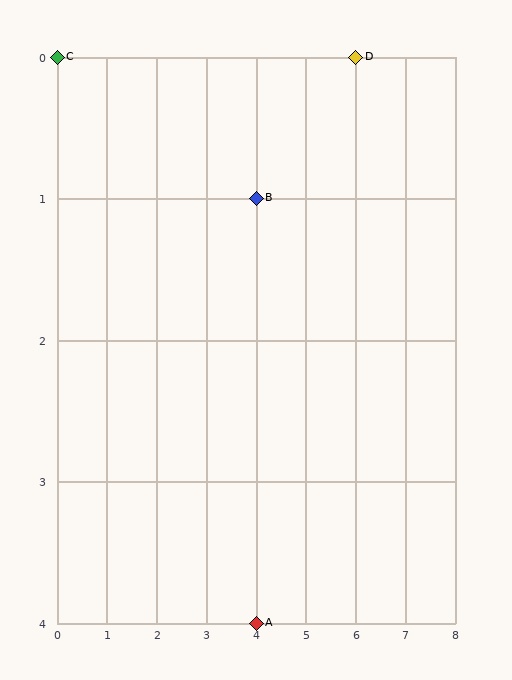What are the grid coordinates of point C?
Point C is at grid coordinates (0, 0).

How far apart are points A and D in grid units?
Points A and D are 2 columns and 4 rows apart (about 4.5 grid units diagonally).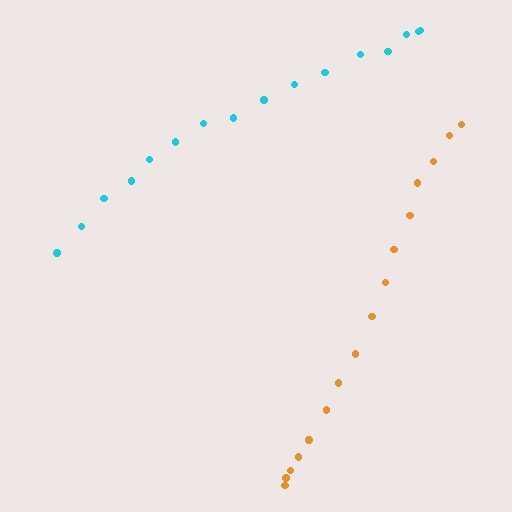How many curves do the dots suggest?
There are 2 distinct paths.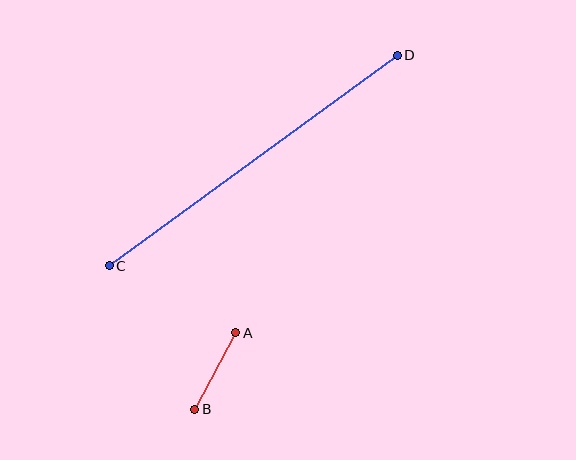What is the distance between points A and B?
The distance is approximately 87 pixels.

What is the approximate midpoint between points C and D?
The midpoint is at approximately (253, 161) pixels.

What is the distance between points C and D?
The distance is approximately 357 pixels.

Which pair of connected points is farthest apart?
Points C and D are farthest apart.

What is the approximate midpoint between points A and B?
The midpoint is at approximately (215, 371) pixels.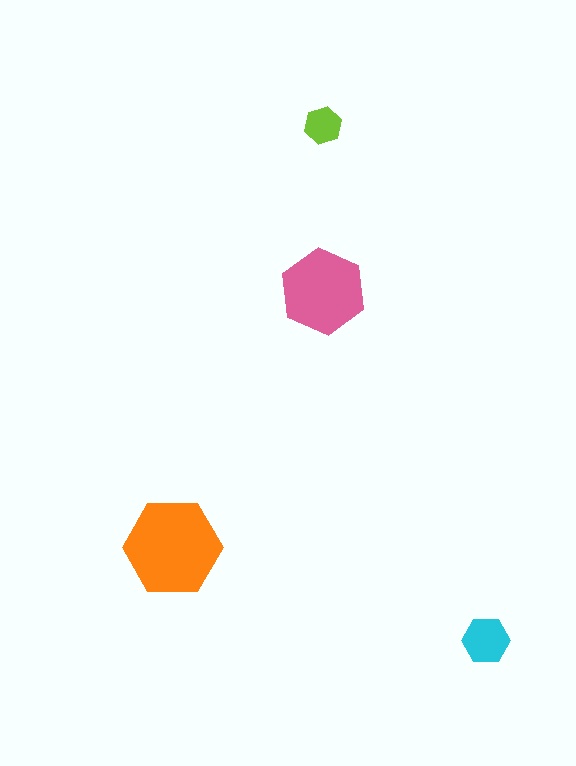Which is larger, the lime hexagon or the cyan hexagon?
The cyan one.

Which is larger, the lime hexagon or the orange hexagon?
The orange one.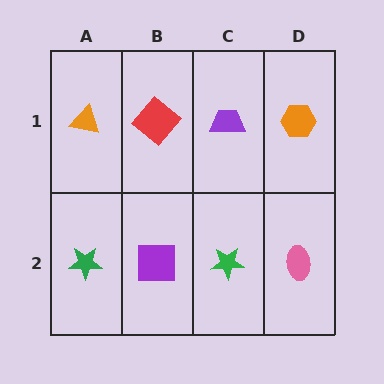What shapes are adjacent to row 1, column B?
A purple square (row 2, column B), an orange triangle (row 1, column A), a purple trapezoid (row 1, column C).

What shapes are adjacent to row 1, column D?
A pink ellipse (row 2, column D), a purple trapezoid (row 1, column C).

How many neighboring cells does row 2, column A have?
2.